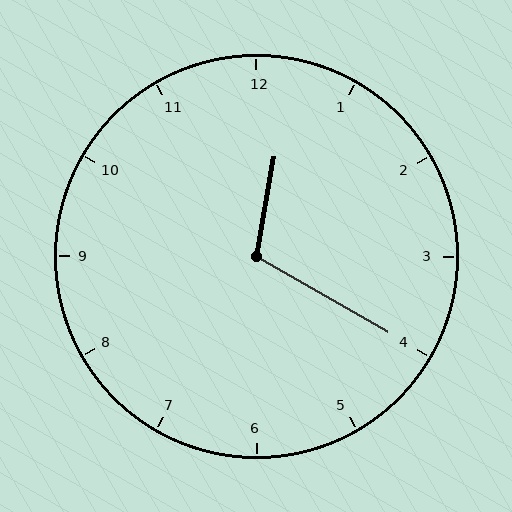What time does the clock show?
12:20.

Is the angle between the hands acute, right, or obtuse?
It is obtuse.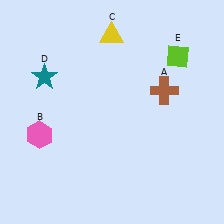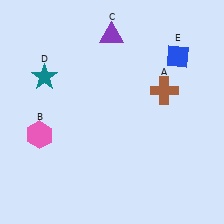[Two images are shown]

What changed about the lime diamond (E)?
In Image 1, E is lime. In Image 2, it changed to blue.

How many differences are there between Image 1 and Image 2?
There are 2 differences between the two images.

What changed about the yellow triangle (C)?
In Image 1, C is yellow. In Image 2, it changed to purple.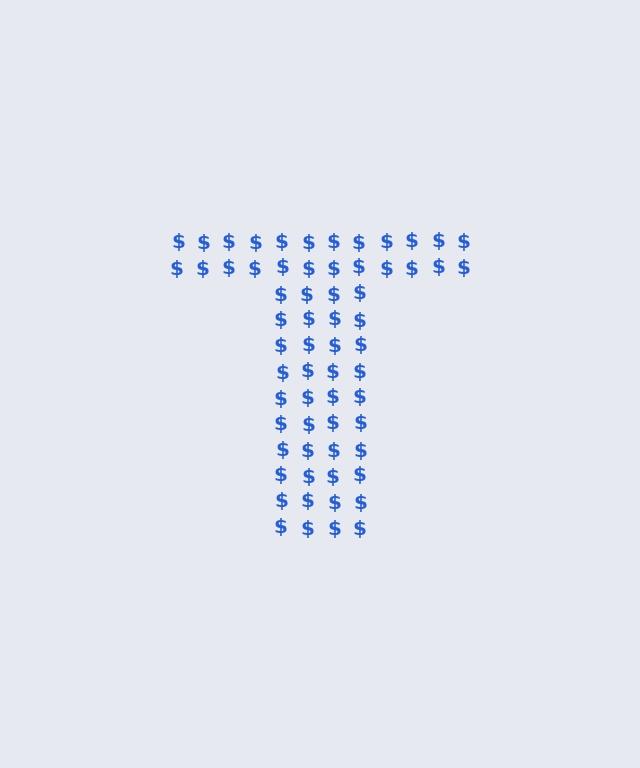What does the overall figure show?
The overall figure shows the letter T.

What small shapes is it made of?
It is made of small dollar signs.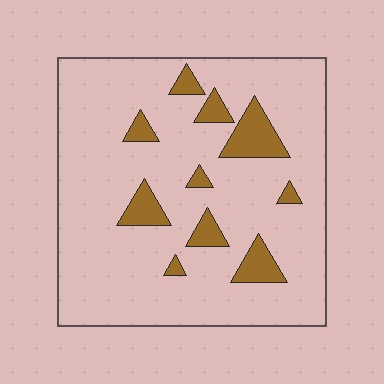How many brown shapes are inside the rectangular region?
10.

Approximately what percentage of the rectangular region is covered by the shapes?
Approximately 10%.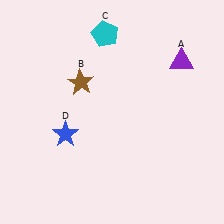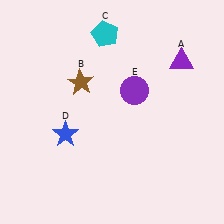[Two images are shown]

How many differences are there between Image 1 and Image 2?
There is 1 difference between the two images.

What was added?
A purple circle (E) was added in Image 2.